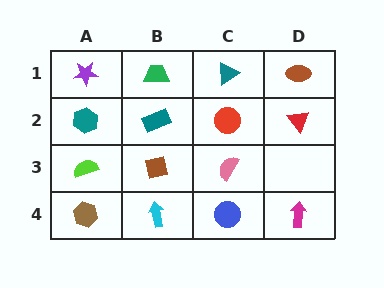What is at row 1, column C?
A teal triangle.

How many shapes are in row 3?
3 shapes.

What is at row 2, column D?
A red triangle.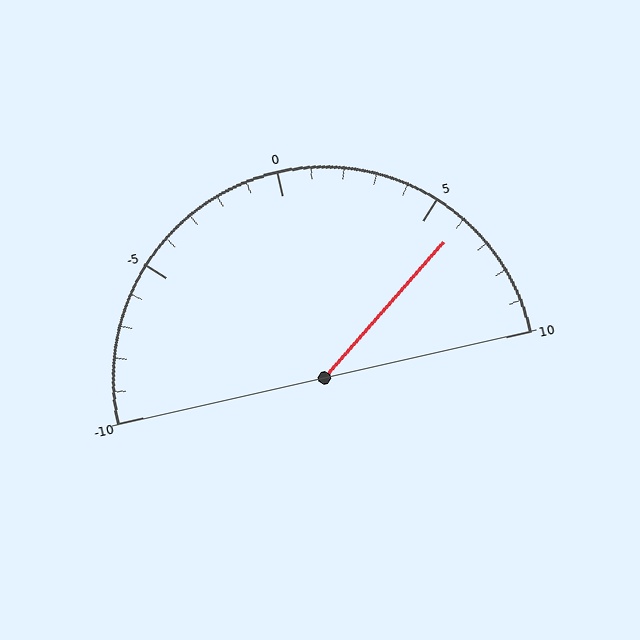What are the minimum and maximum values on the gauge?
The gauge ranges from -10 to 10.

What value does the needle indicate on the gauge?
The needle indicates approximately 6.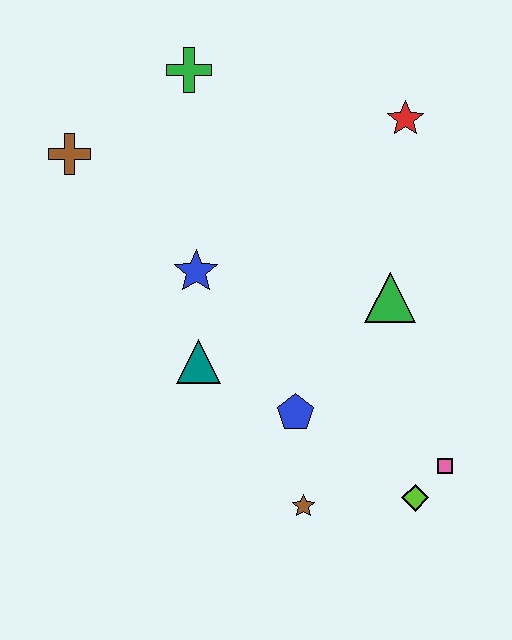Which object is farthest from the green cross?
The lime diamond is farthest from the green cross.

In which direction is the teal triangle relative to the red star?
The teal triangle is below the red star.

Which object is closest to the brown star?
The blue pentagon is closest to the brown star.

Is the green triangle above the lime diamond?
Yes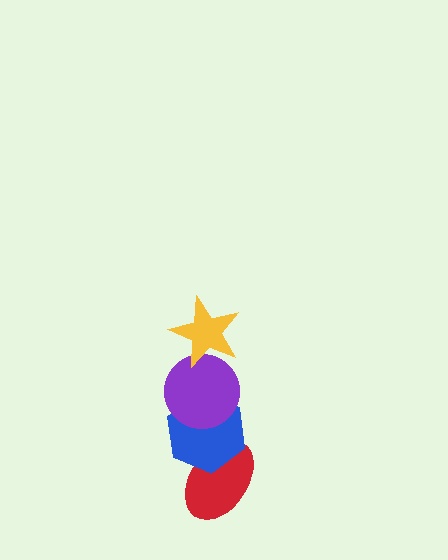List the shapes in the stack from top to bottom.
From top to bottom: the yellow star, the purple circle, the blue hexagon, the red ellipse.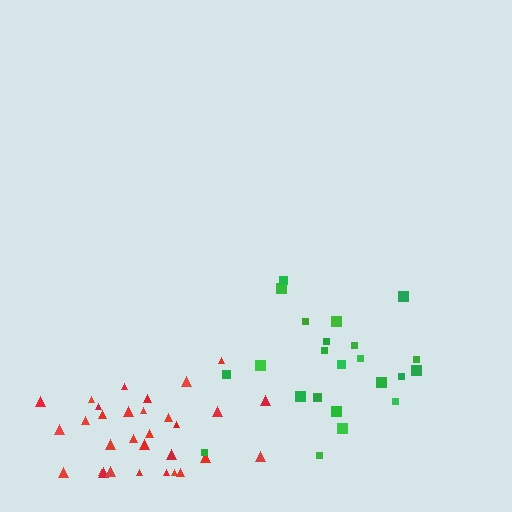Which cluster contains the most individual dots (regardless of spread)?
Red (32).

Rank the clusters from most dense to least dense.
red, green.